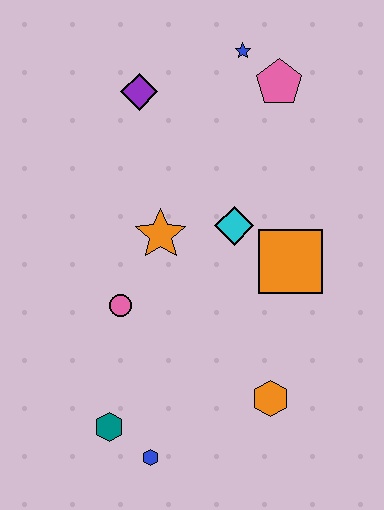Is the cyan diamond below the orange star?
No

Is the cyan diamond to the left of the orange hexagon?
Yes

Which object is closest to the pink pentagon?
The blue star is closest to the pink pentagon.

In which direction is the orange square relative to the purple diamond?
The orange square is below the purple diamond.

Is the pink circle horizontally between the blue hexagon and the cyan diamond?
No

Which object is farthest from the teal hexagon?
The blue star is farthest from the teal hexagon.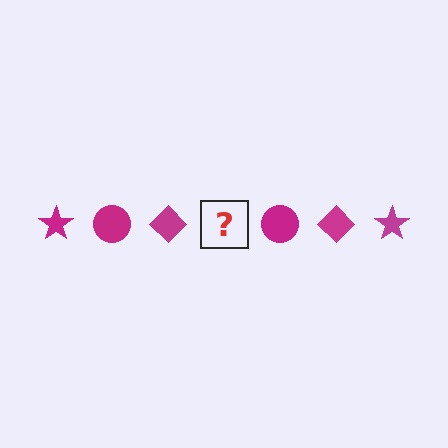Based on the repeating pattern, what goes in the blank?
The blank should be a magenta star.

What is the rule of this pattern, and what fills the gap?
The rule is that the pattern cycles through star, circle, diamond shapes in magenta. The gap should be filled with a magenta star.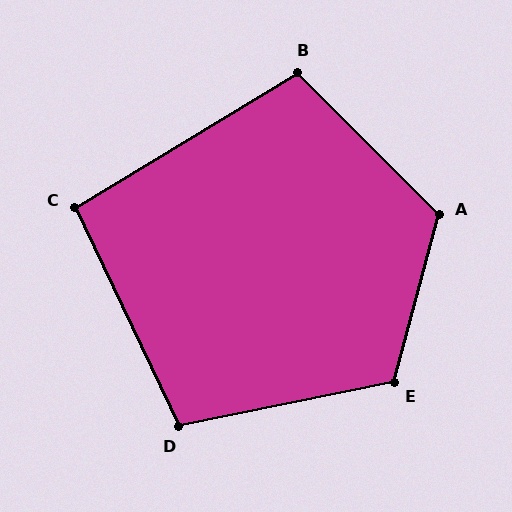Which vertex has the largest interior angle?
A, at approximately 120 degrees.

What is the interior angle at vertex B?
Approximately 104 degrees (obtuse).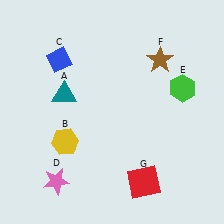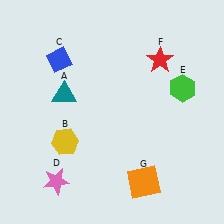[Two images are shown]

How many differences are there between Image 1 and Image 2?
There are 2 differences between the two images.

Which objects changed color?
F changed from brown to red. G changed from red to orange.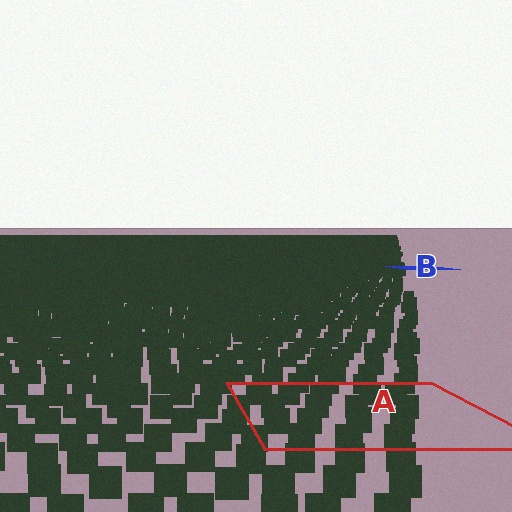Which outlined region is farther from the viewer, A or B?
Region B is farther from the viewer — the texture elements inside it appear smaller and more densely packed.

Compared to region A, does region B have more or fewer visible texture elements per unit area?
Region B has more texture elements per unit area — they are packed more densely because it is farther away.